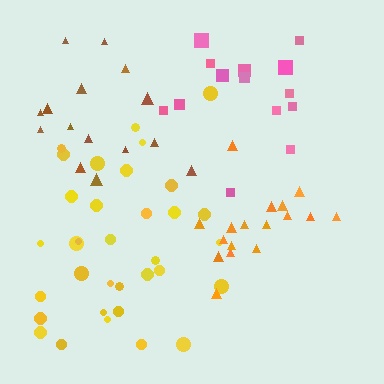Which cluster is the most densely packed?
Orange.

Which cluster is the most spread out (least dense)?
Pink.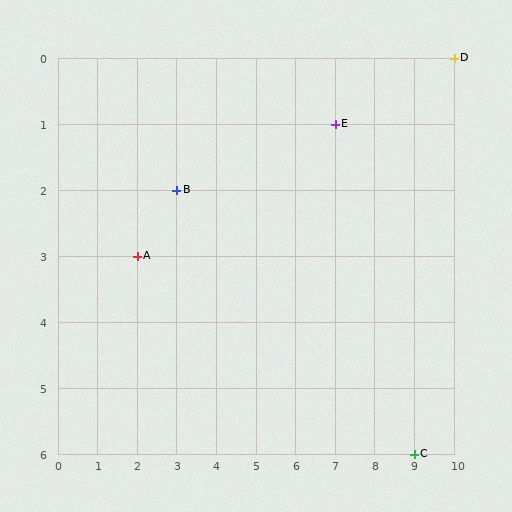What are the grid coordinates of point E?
Point E is at grid coordinates (7, 1).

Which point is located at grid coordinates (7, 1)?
Point E is at (7, 1).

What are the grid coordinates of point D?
Point D is at grid coordinates (10, 0).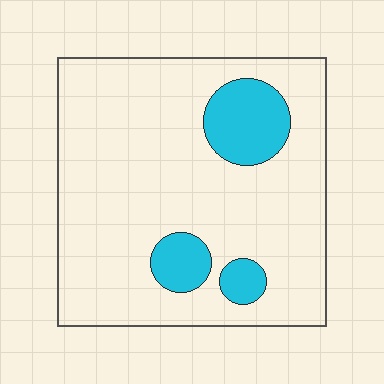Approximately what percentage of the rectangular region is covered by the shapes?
Approximately 15%.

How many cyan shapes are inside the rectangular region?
3.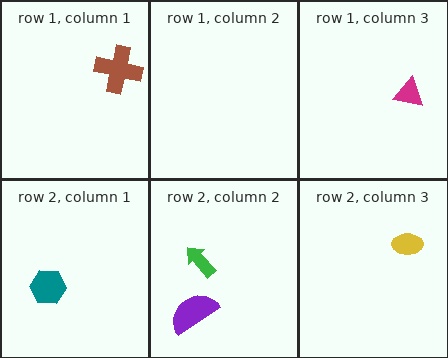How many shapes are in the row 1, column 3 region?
1.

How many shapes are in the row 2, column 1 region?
1.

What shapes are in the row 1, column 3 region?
The magenta triangle.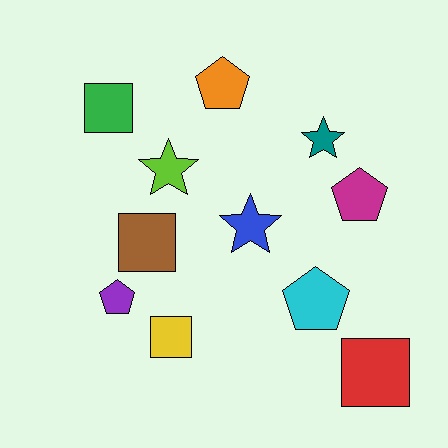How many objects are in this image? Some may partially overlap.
There are 11 objects.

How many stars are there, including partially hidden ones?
There are 3 stars.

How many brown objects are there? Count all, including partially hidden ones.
There is 1 brown object.